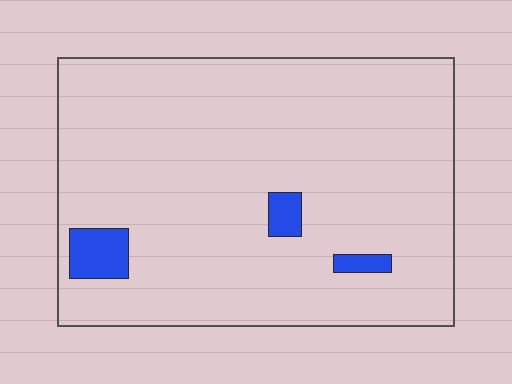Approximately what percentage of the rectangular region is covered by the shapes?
Approximately 5%.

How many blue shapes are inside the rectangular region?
3.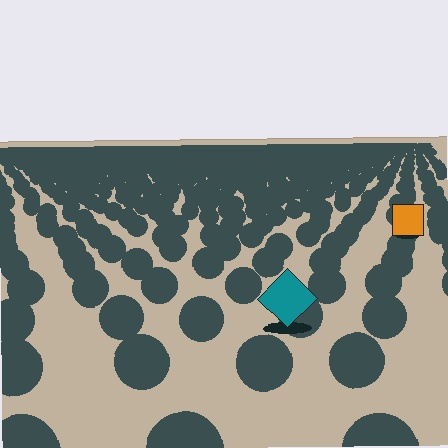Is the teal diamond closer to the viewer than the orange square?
Yes. The teal diamond is closer — you can tell from the texture gradient: the ground texture is coarser near it.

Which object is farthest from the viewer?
The orange square is farthest from the viewer. It appears smaller and the ground texture around it is denser.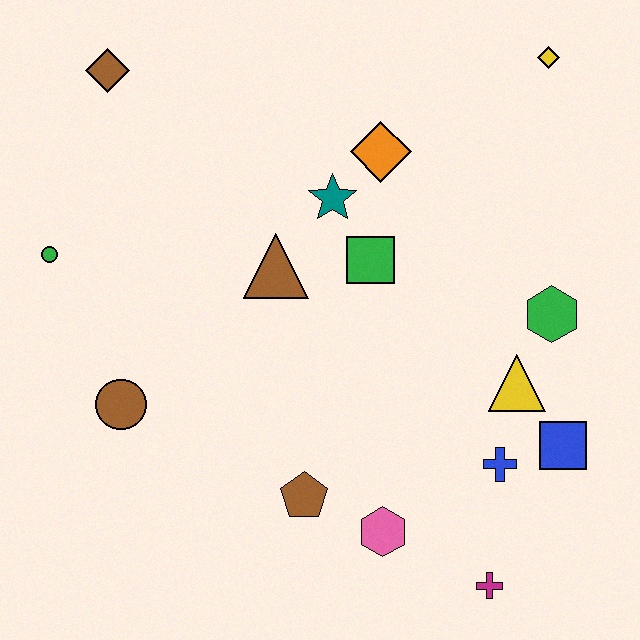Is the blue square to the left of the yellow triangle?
No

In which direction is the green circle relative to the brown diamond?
The green circle is below the brown diamond.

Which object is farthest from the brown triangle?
The magenta cross is farthest from the brown triangle.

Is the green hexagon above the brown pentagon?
Yes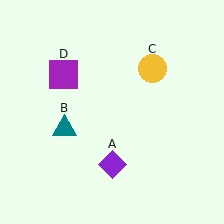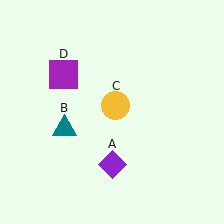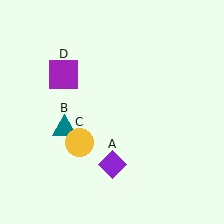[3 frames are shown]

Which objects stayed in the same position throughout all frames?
Purple diamond (object A) and teal triangle (object B) and purple square (object D) remained stationary.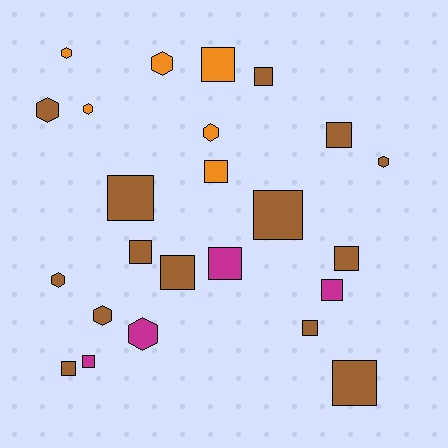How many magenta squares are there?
There are 3 magenta squares.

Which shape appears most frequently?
Square, with 15 objects.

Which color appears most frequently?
Brown, with 14 objects.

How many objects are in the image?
There are 24 objects.